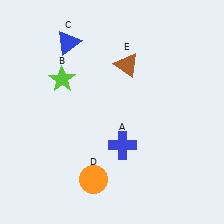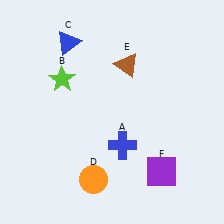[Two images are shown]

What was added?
A purple square (F) was added in Image 2.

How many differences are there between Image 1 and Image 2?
There is 1 difference between the two images.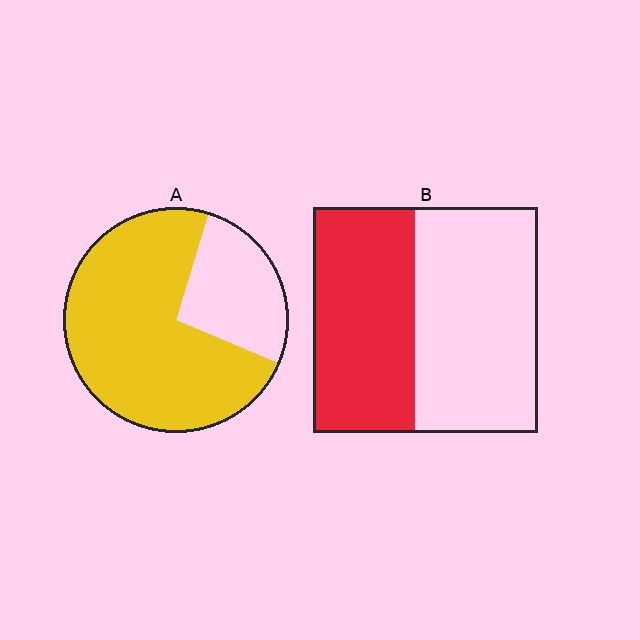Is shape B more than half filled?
No.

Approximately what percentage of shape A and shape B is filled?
A is approximately 75% and B is approximately 45%.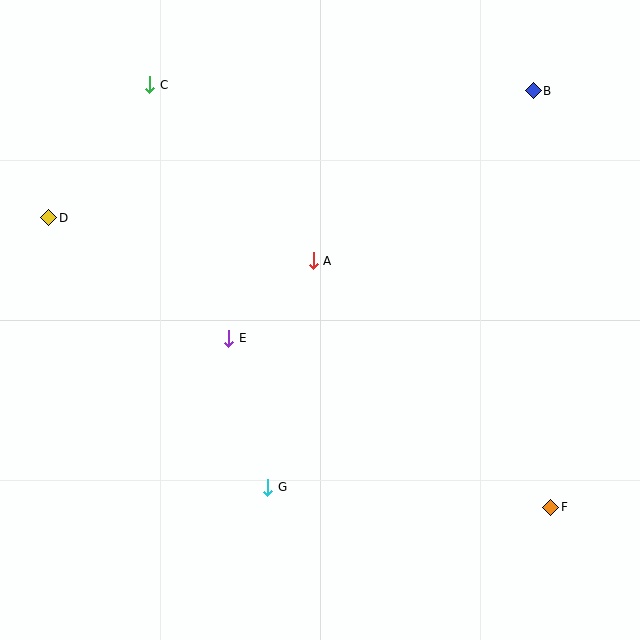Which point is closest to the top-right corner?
Point B is closest to the top-right corner.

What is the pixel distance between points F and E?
The distance between F and E is 364 pixels.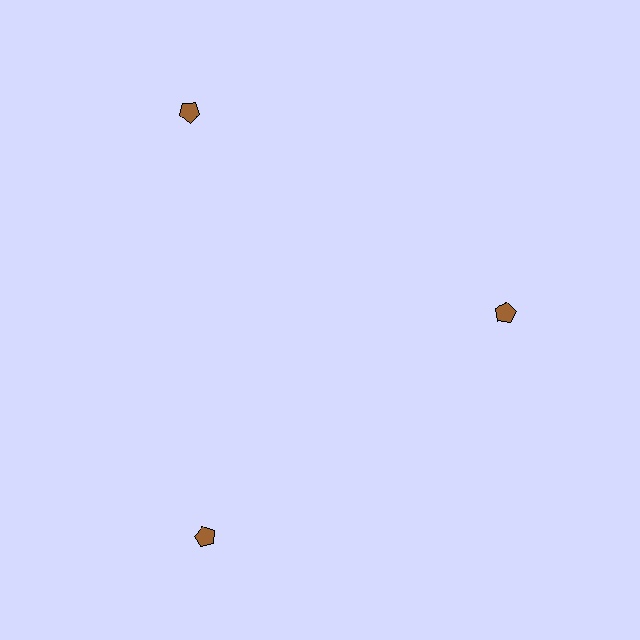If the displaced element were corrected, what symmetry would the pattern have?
It would have 3-fold rotational symmetry — the pattern would map onto itself every 120 degrees.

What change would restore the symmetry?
The symmetry would be restored by moving it outward, back onto the ring so that all 3 pentagons sit at equal angles and equal distance from the center.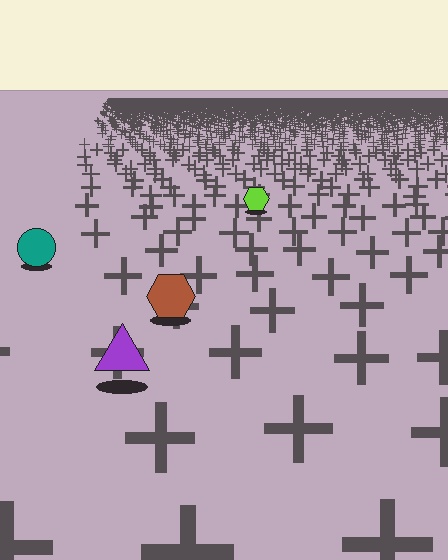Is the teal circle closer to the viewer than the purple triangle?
No. The purple triangle is closer — you can tell from the texture gradient: the ground texture is coarser near it.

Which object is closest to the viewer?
The purple triangle is closest. The texture marks near it are larger and more spread out.